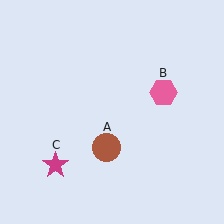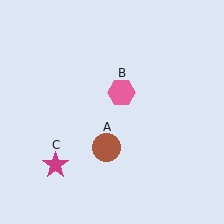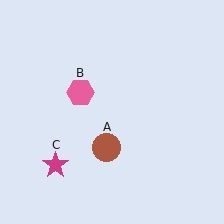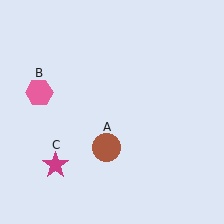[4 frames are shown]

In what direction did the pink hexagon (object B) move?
The pink hexagon (object B) moved left.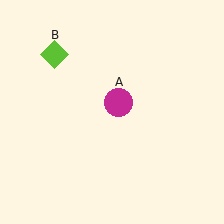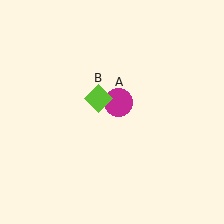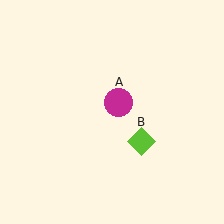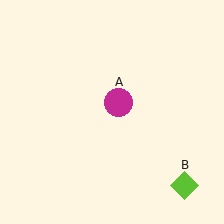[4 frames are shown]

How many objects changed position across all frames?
1 object changed position: lime diamond (object B).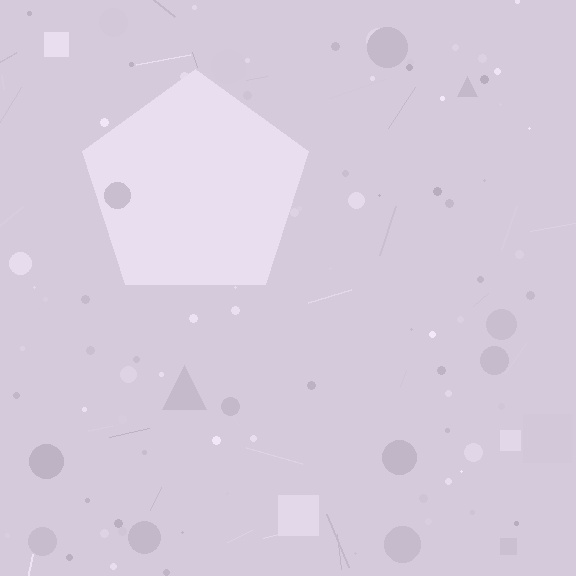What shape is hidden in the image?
A pentagon is hidden in the image.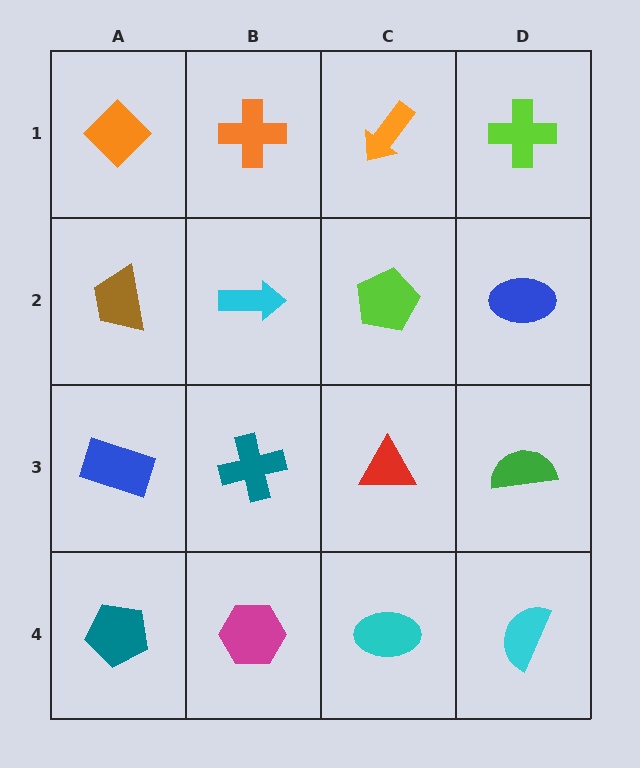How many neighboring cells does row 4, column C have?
3.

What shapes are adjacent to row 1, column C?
A lime pentagon (row 2, column C), an orange cross (row 1, column B), a lime cross (row 1, column D).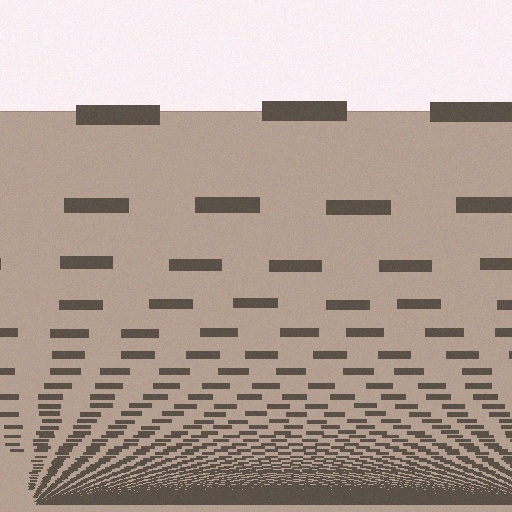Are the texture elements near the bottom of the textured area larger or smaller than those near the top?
Smaller. The gradient is inverted — elements near the bottom are smaller and denser.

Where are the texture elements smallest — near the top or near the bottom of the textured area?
Near the bottom.